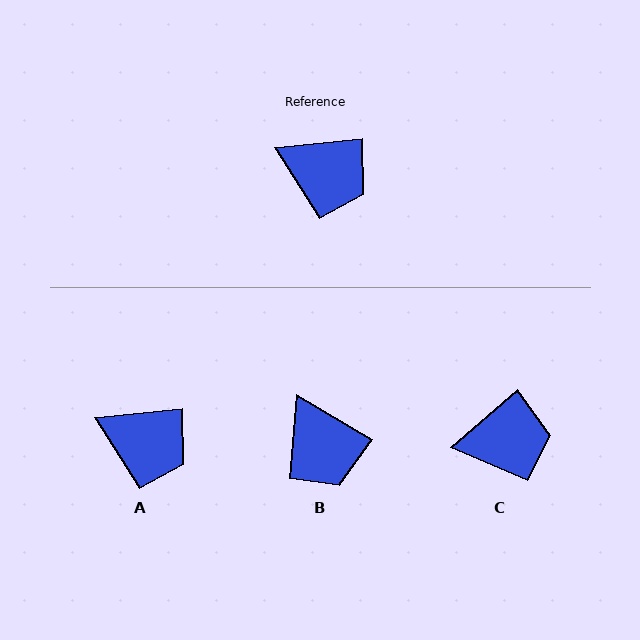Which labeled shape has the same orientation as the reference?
A.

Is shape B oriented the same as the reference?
No, it is off by about 37 degrees.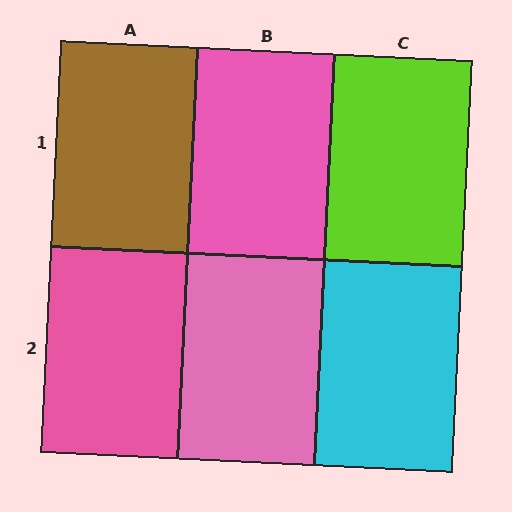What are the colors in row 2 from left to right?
Pink, pink, cyan.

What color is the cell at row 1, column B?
Pink.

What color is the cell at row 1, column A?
Brown.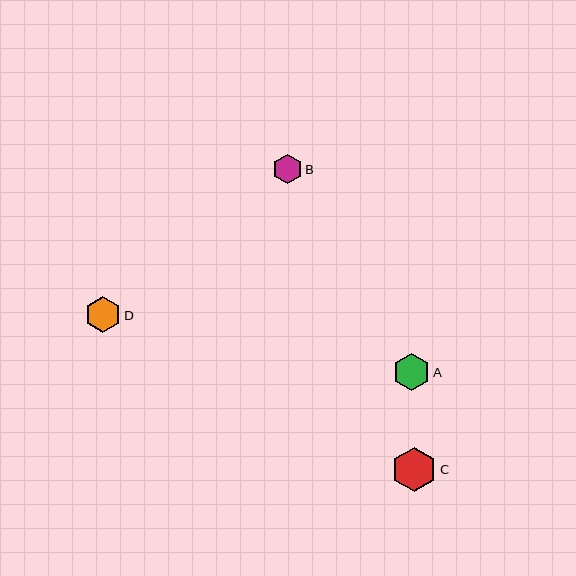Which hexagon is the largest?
Hexagon C is the largest with a size of approximately 45 pixels.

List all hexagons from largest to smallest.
From largest to smallest: C, A, D, B.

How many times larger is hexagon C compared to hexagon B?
Hexagon C is approximately 1.5 times the size of hexagon B.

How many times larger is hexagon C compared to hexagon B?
Hexagon C is approximately 1.5 times the size of hexagon B.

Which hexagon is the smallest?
Hexagon B is the smallest with a size of approximately 29 pixels.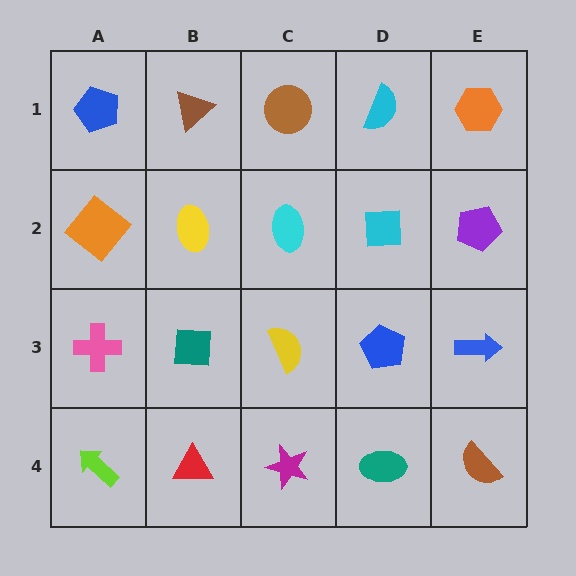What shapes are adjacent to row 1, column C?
A cyan ellipse (row 2, column C), a brown triangle (row 1, column B), a cyan semicircle (row 1, column D).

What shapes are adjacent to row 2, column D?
A cyan semicircle (row 1, column D), a blue pentagon (row 3, column D), a cyan ellipse (row 2, column C), a purple pentagon (row 2, column E).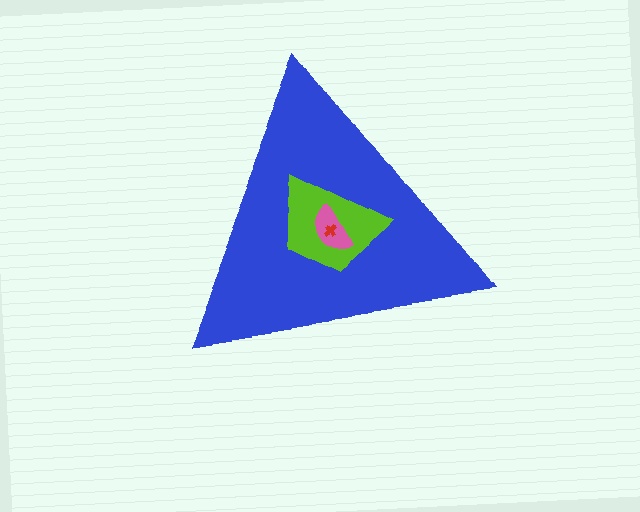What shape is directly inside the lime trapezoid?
The pink semicircle.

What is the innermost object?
The red cross.